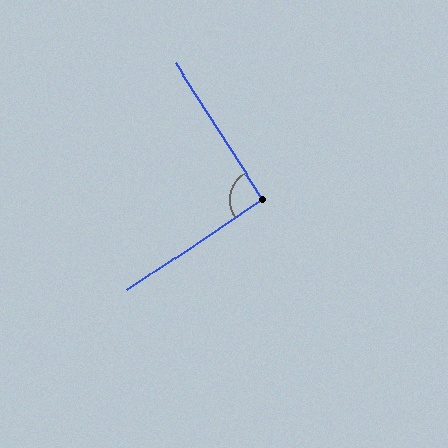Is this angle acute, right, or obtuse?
It is approximately a right angle.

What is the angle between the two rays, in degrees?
Approximately 91 degrees.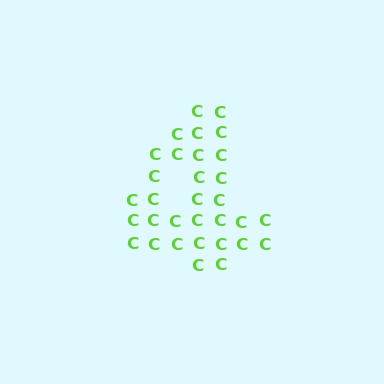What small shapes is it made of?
It is made of small letter C's.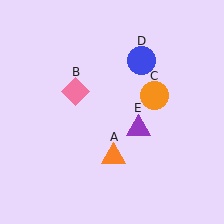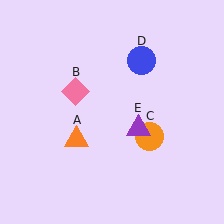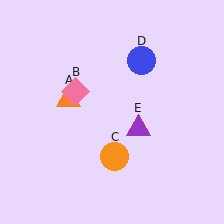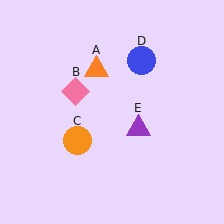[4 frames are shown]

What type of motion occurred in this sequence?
The orange triangle (object A), orange circle (object C) rotated clockwise around the center of the scene.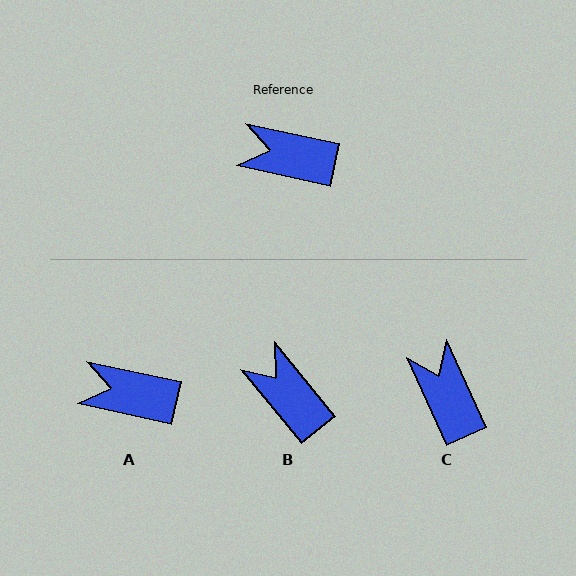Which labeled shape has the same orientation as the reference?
A.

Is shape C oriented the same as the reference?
No, it is off by about 53 degrees.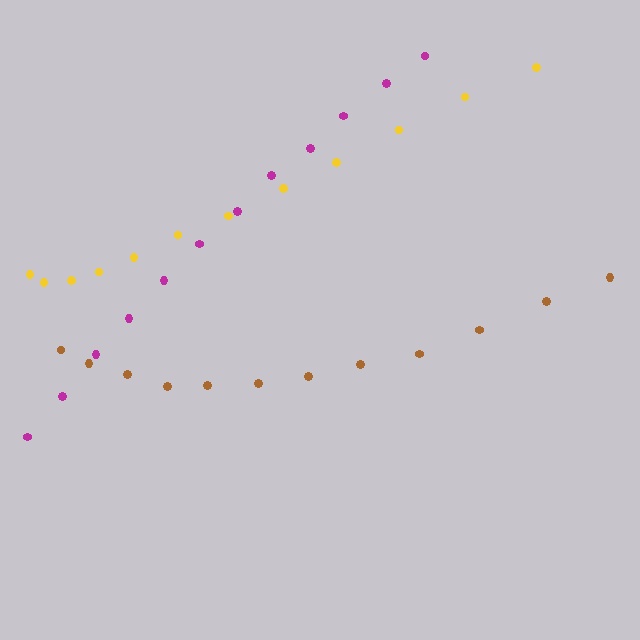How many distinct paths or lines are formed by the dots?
There are 3 distinct paths.